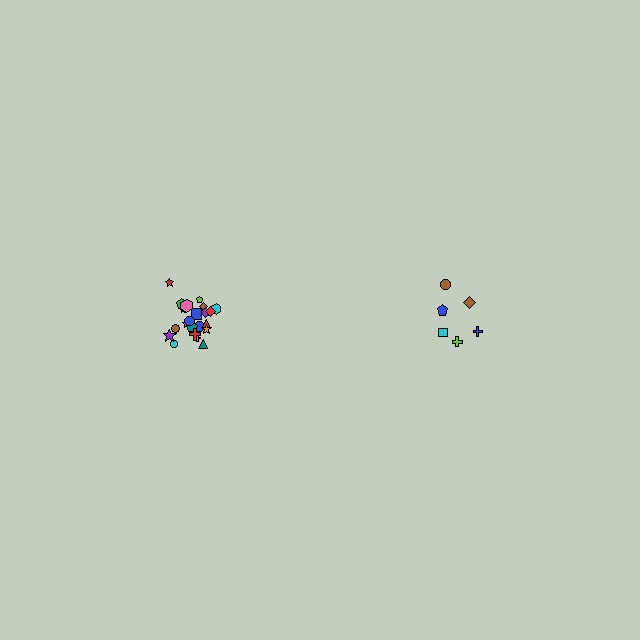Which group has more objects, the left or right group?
The left group.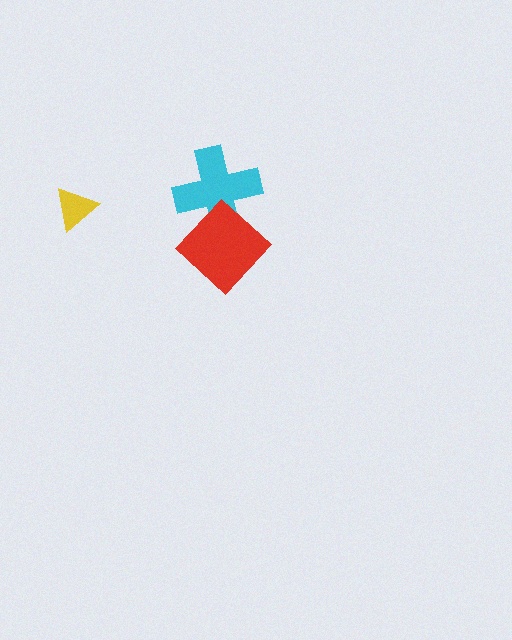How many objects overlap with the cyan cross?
1 object overlaps with the cyan cross.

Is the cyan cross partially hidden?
Yes, it is partially covered by another shape.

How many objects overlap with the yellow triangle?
0 objects overlap with the yellow triangle.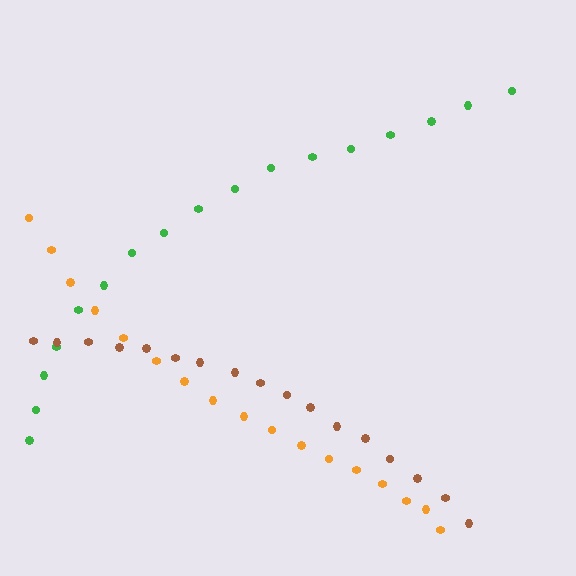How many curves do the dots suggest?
There are 3 distinct paths.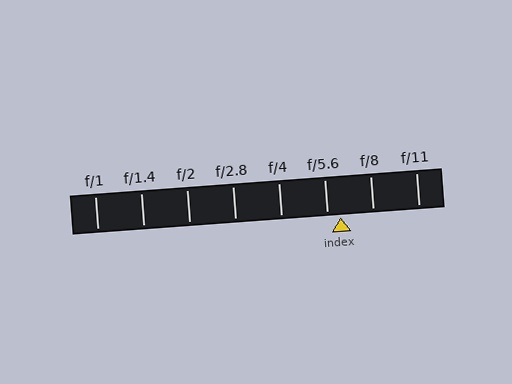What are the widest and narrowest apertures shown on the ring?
The widest aperture shown is f/1 and the narrowest is f/11.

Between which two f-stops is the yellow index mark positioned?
The index mark is between f/5.6 and f/8.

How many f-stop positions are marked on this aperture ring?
There are 8 f-stop positions marked.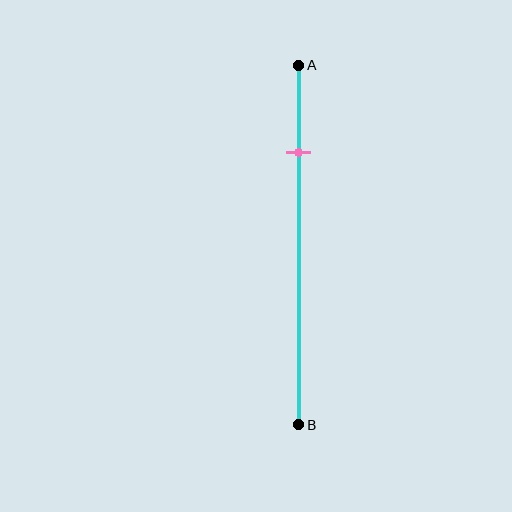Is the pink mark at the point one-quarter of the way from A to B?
Yes, the mark is approximately at the one-quarter point.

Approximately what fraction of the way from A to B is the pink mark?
The pink mark is approximately 25% of the way from A to B.